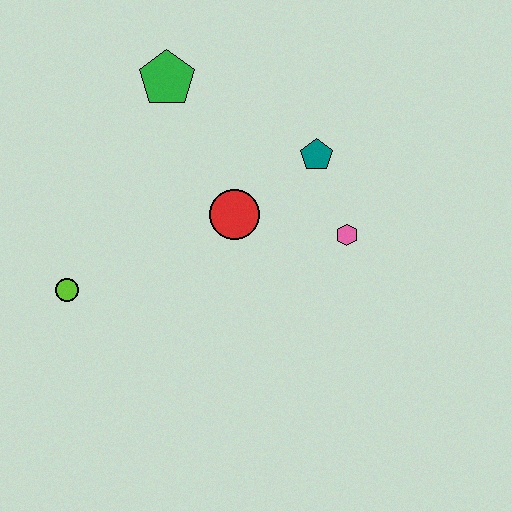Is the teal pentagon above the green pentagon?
No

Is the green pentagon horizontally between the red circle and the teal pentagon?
No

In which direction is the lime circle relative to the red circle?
The lime circle is to the left of the red circle.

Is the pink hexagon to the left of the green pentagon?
No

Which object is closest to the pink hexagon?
The teal pentagon is closest to the pink hexagon.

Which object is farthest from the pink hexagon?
The lime circle is farthest from the pink hexagon.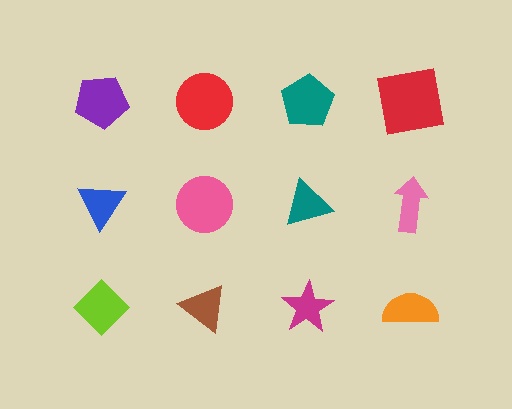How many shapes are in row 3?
4 shapes.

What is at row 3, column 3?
A magenta star.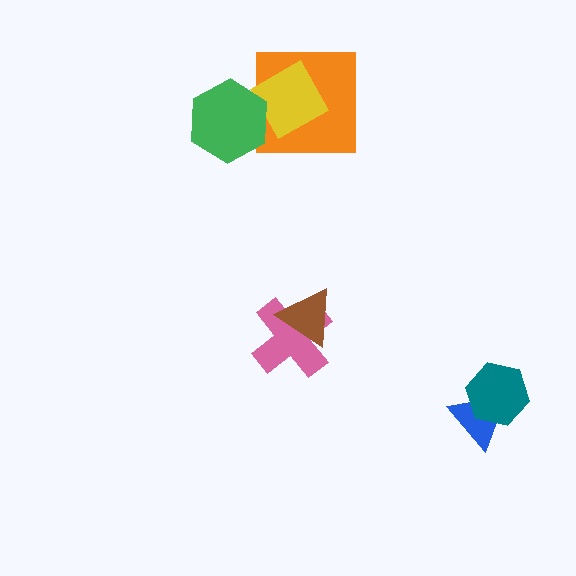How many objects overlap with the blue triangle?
1 object overlaps with the blue triangle.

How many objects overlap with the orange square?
2 objects overlap with the orange square.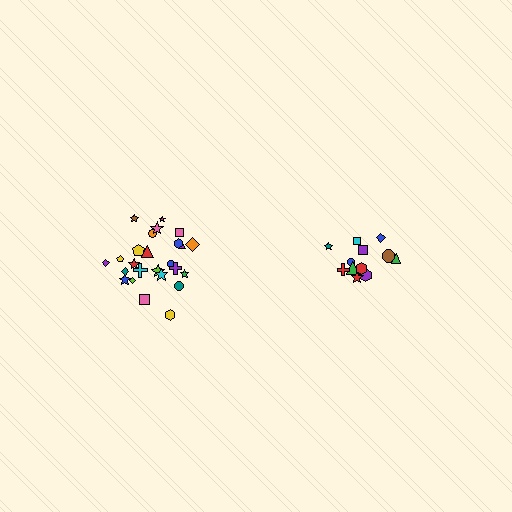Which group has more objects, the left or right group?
The left group.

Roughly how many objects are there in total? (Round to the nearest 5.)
Roughly 35 objects in total.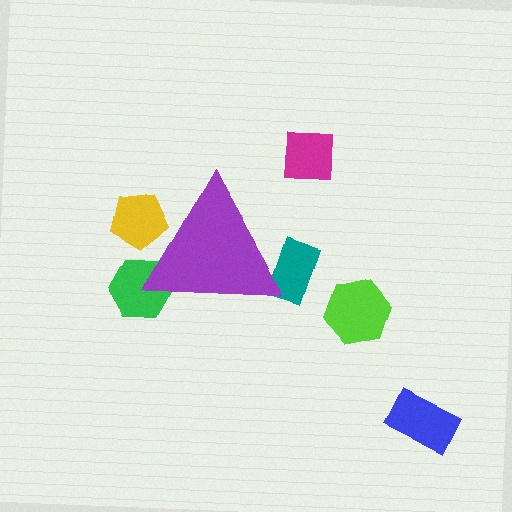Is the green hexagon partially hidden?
Yes, the green hexagon is partially hidden behind the purple triangle.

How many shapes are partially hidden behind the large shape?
3 shapes are partially hidden.